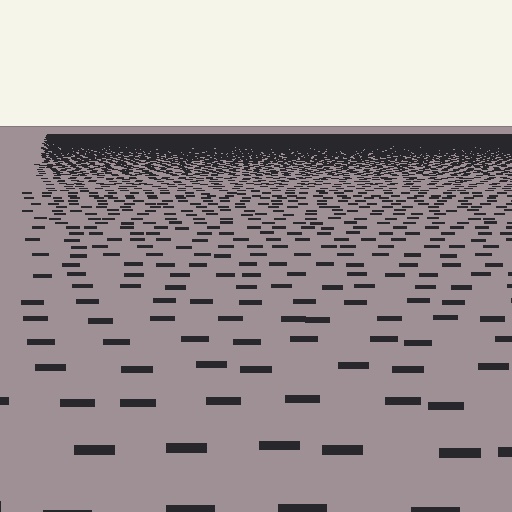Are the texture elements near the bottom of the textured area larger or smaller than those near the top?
Larger. Near the bottom, elements are closer to the viewer and appear at a bigger on-screen size.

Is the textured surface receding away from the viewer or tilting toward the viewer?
The surface is receding away from the viewer. Texture elements get smaller and denser toward the top.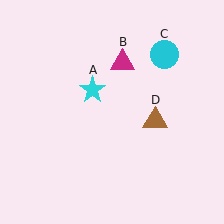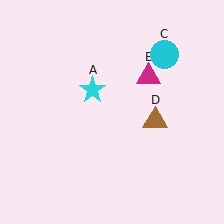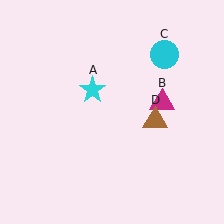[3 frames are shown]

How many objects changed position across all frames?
1 object changed position: magenta triangle (object B).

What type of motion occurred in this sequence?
The magenta triangle (object B) rotated clockwise around the center of the scene.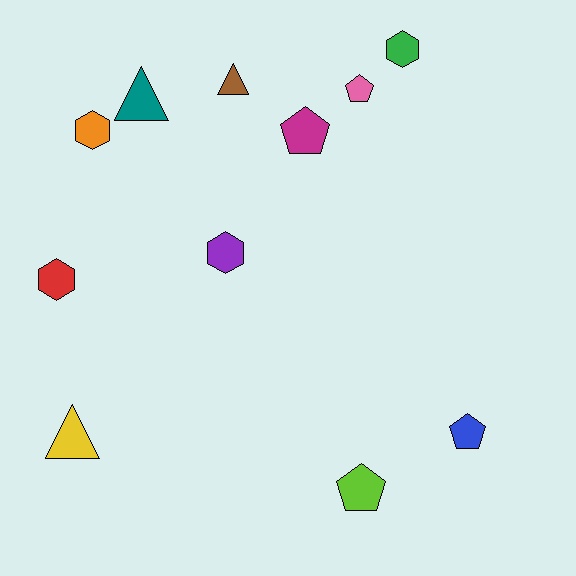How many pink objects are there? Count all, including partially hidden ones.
There is 1 pink object.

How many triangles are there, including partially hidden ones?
There are 3 triangles.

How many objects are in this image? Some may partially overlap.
There are 11 objects.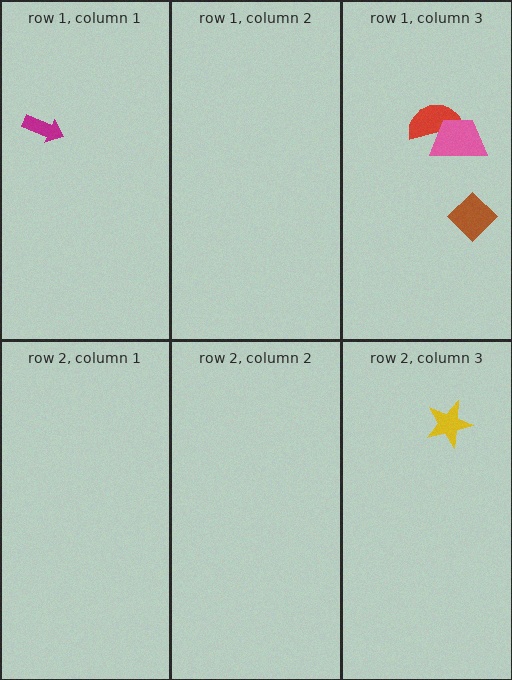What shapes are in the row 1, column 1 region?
The magenta arrow.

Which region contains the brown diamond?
The row 1, column 3 region.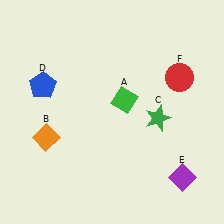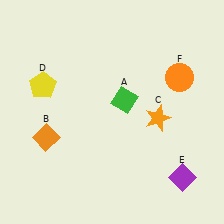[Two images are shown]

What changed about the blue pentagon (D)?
In Image 1, D is blue. In Image 2, it changed to yellow.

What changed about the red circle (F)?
In Image 1, F is red. In Image 2, it changed to orange.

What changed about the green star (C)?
In Image 1, C is green. In Image 2, it changed to orange.